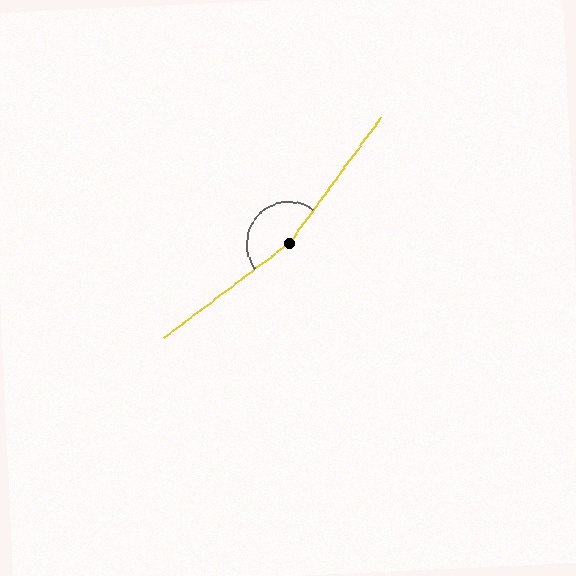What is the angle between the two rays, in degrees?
Approximately 163 degrees.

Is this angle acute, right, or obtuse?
It is obtuse.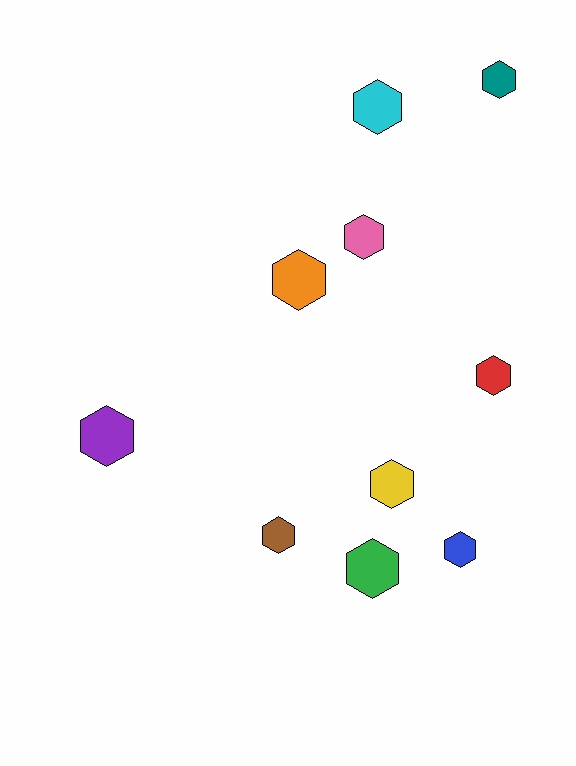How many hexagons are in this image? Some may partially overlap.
There are 10 hexagons.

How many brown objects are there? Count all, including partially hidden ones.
There is 1 brown object.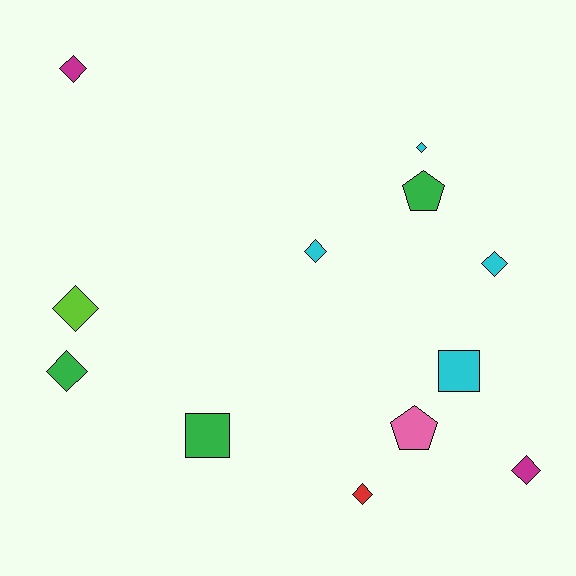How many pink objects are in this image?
There is 1 pink object.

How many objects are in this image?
There are 12 objects.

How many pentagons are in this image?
There are 2 pentagons.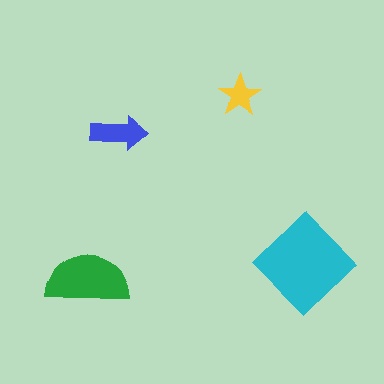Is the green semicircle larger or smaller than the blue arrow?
Larger.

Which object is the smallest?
The yellow star.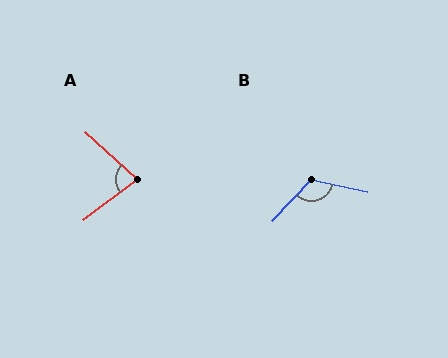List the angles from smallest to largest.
A (80°), B (121°).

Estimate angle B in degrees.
Approximately 121 degrees.